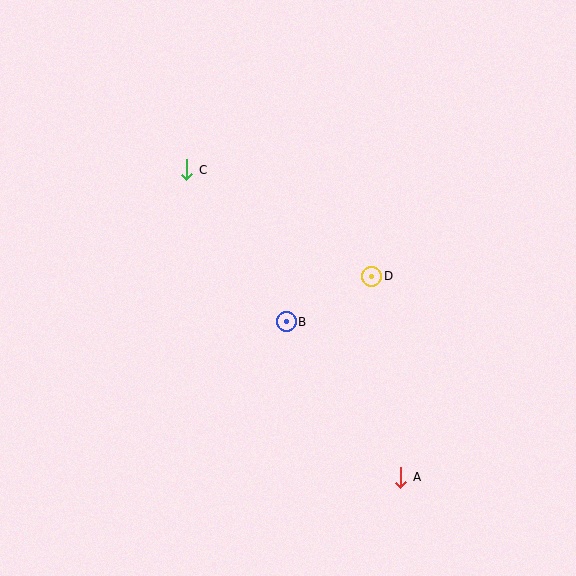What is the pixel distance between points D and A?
The distance between D and A is 203 pixels.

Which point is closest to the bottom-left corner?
Point B is closest to the bottom-left corner.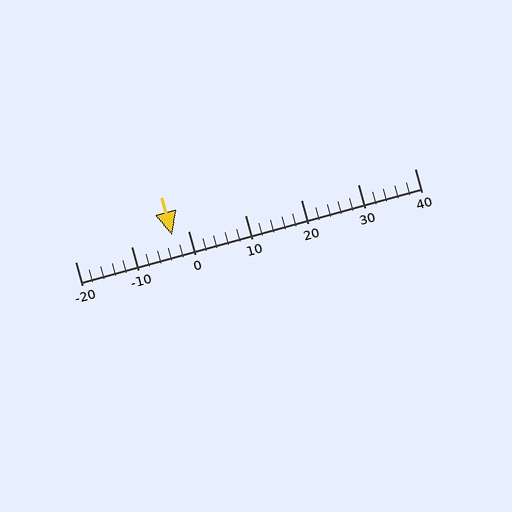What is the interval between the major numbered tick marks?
The major tick marks are spaced 10 units apart.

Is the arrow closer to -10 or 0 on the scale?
The arrow is closer to 0.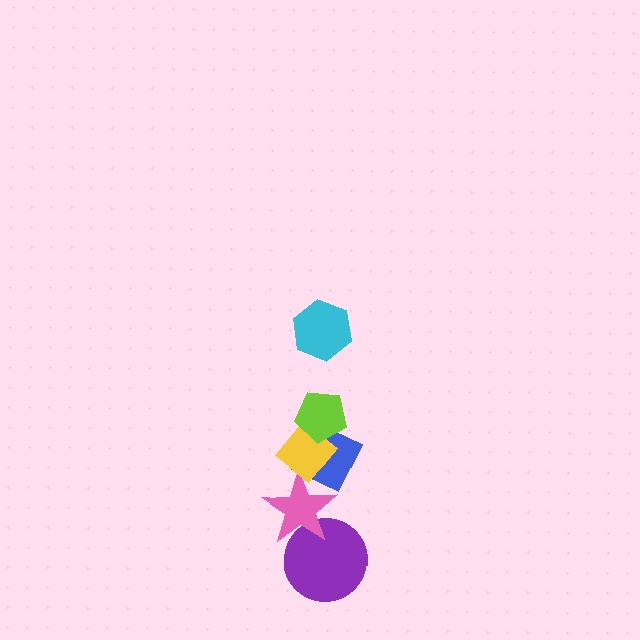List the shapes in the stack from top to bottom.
From top to bottom: the cyan hexagon, the lime pentagon, the yellow diamond, the blue diamond, the pink star, the purple circle.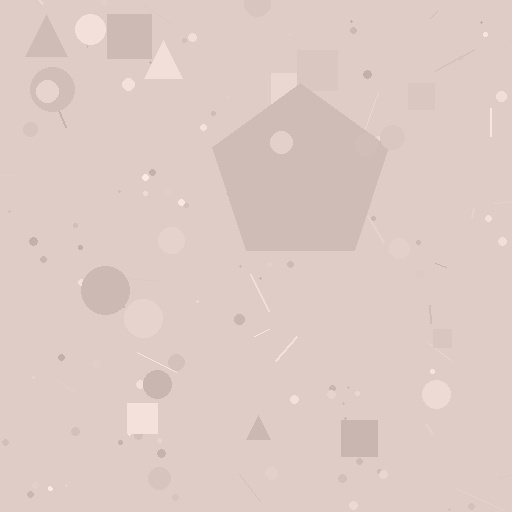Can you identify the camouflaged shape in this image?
The camouflaged shape is a pentagon.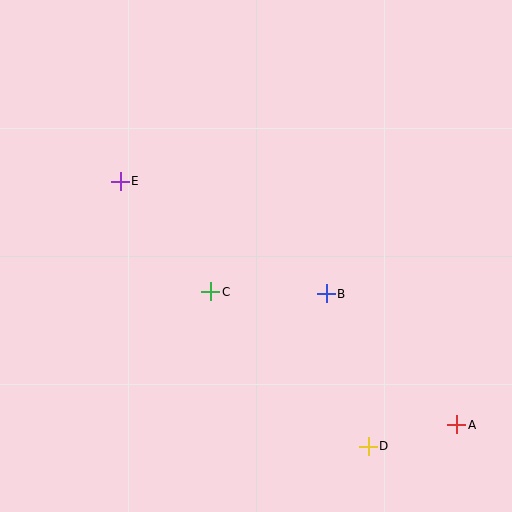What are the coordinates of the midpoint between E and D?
The midpoint between E and D is at (244, 314).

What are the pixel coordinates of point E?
Point E is at (120, 181).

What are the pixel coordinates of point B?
Point B is at (326, 294).